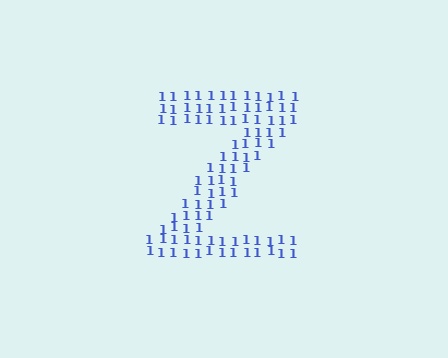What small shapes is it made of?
It is made of small digit 1's.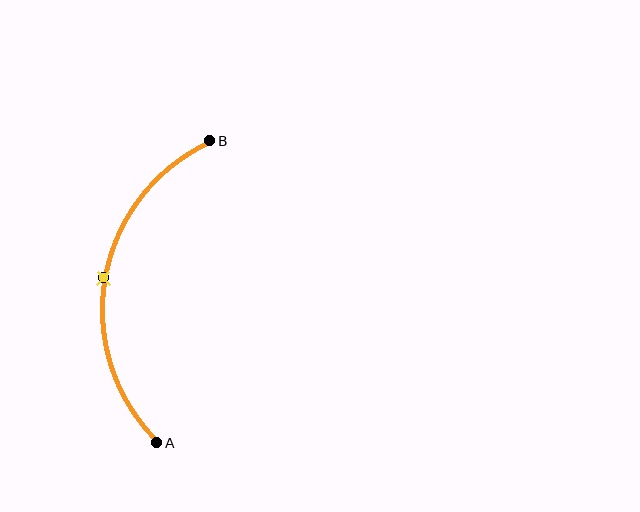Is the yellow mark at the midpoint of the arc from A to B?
Yes. The yellow mark lies on the arc at equal arc-length from both A and B — it is the arc midpoint.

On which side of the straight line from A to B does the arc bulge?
The arc bulges to the left of the straight line connecting A and B.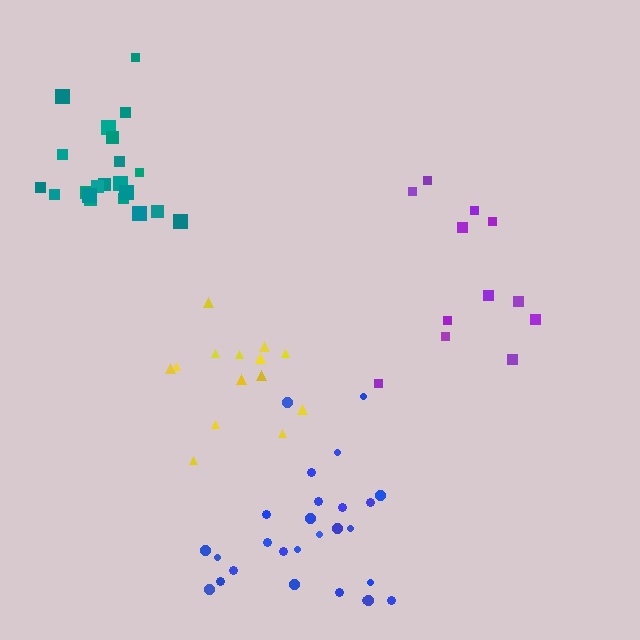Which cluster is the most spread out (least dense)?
Purple.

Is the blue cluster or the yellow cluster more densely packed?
Blue.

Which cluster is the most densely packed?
Teal.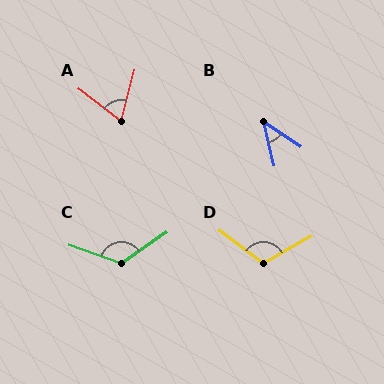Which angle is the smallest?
B, at approximately 43 degrees.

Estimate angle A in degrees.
Approximately 67 degrees.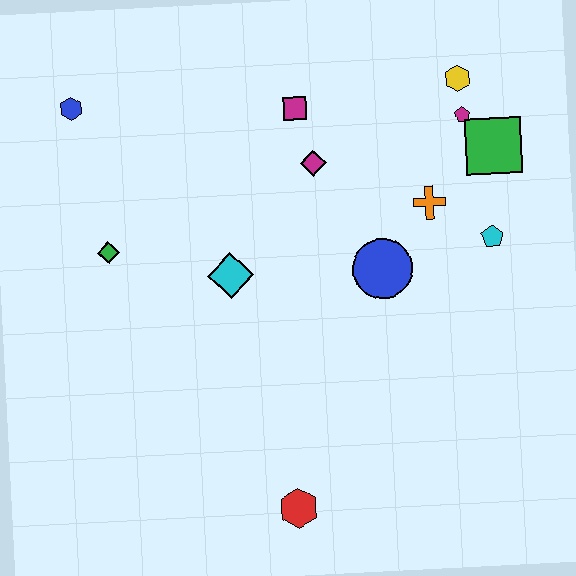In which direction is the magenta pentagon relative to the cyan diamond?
The magenta pentagon is to the right of the cyan diamond.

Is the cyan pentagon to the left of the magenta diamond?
No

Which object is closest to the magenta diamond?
The magenta square is closest to the magenta diamond.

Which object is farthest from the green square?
The blue hexagon is farthest from the green square.